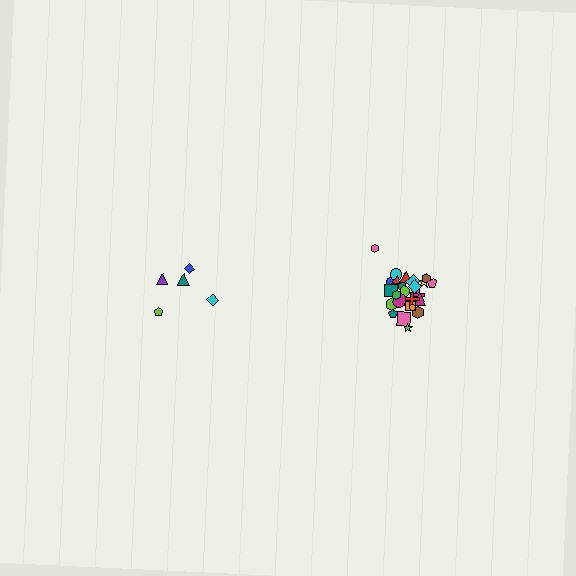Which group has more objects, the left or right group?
The right group.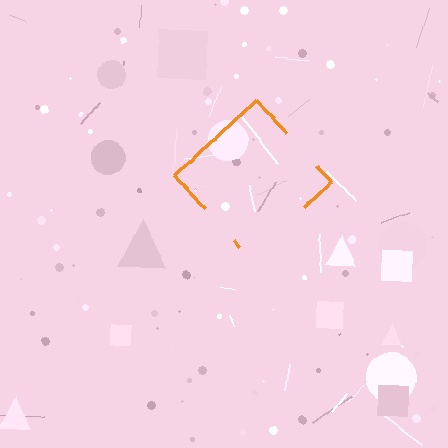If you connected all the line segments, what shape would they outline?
They would outline a diamond.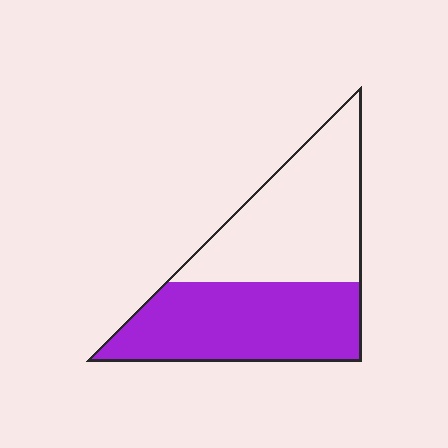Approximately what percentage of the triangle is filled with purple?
Approximately 50%.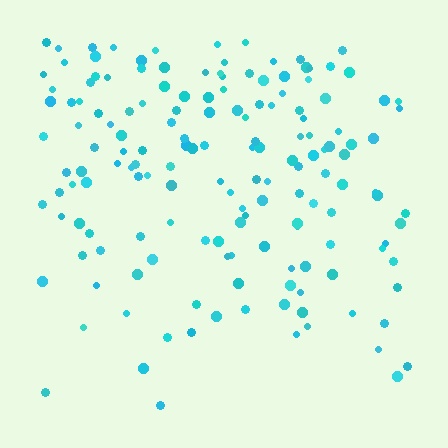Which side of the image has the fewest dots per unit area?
The bottom.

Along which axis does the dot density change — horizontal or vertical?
Vertical.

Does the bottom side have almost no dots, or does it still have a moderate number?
Still a moderate number, just noticeably fewer than the top.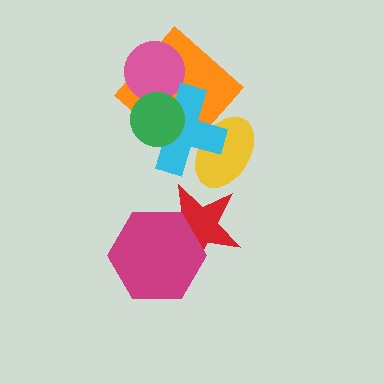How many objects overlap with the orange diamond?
3 objects overlap with the orange diamond.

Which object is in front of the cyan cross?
The green circle is in front of the cyan cross.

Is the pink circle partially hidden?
Yes, it is partially covered by another shape.